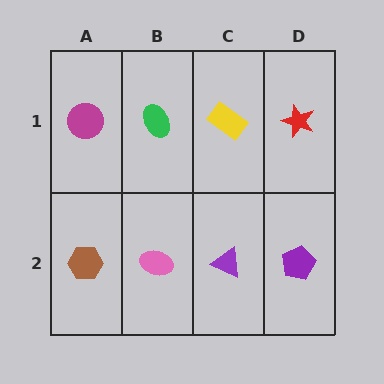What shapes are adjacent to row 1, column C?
A purple triangle (row 2, column C), a green ellipse (row 1, column B), a red star (row 1, column D).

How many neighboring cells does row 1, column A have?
2.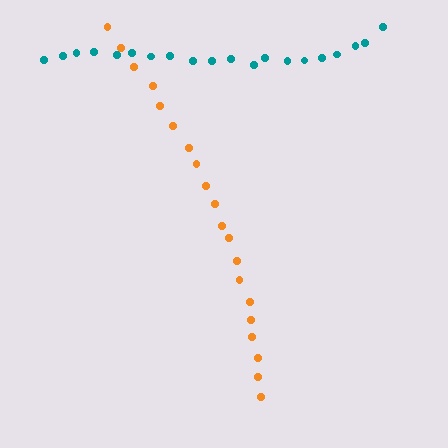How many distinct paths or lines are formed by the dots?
There are 2 distinct paths.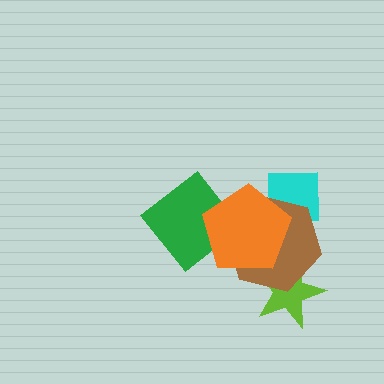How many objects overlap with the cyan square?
2 objects overlap with the cyan square.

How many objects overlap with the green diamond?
1 object overlaps with the green diamond.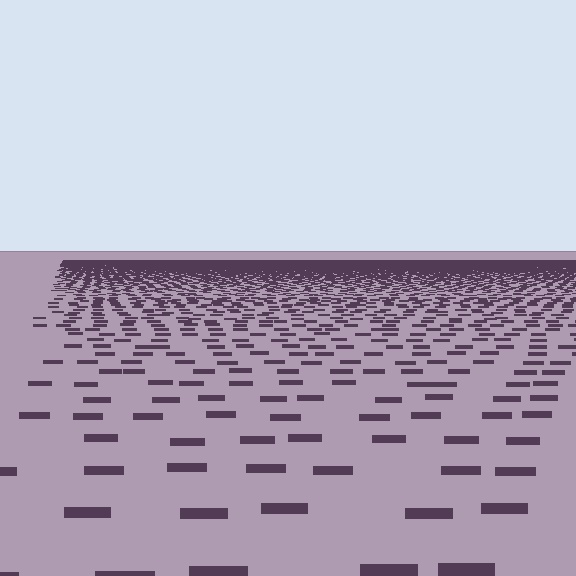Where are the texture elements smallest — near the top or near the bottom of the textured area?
Near the top.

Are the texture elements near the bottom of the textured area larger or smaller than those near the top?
Larger. Near the bottom, elements are closer to the viewer and appear at a bigger on-screen size.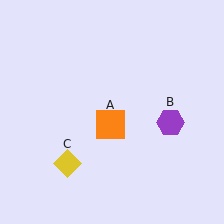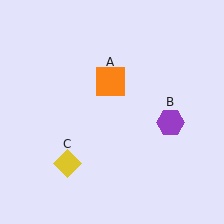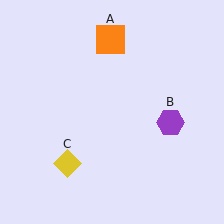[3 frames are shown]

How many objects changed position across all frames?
1 object changed position: orange square (object A).